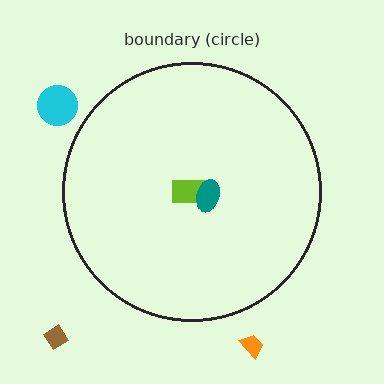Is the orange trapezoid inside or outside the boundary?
Outside.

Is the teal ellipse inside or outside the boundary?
Inside.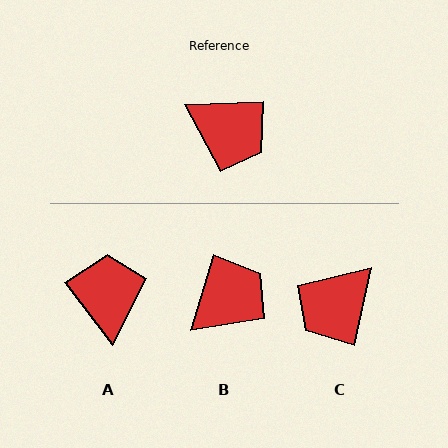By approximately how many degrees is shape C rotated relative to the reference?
Approximately 104 degrees clockwise.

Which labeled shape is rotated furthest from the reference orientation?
A, about 125 degrees away.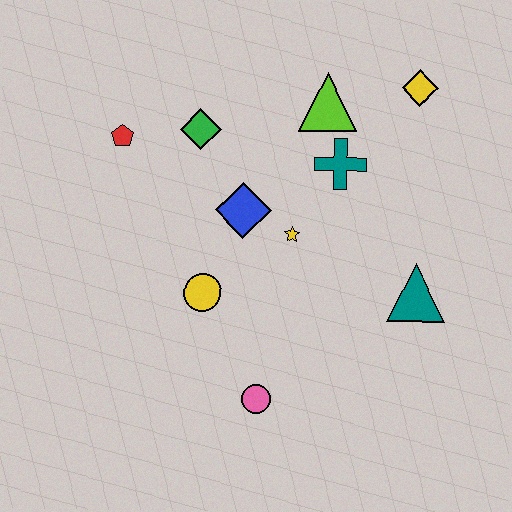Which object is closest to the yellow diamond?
The lime triangle is closest to the yellow diamond.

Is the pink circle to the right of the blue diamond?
Yes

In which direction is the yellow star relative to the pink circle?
The yellow star is above the pink circle.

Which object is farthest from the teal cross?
The pink circle is farthest from the teal cross.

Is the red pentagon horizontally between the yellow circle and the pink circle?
No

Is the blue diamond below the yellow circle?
No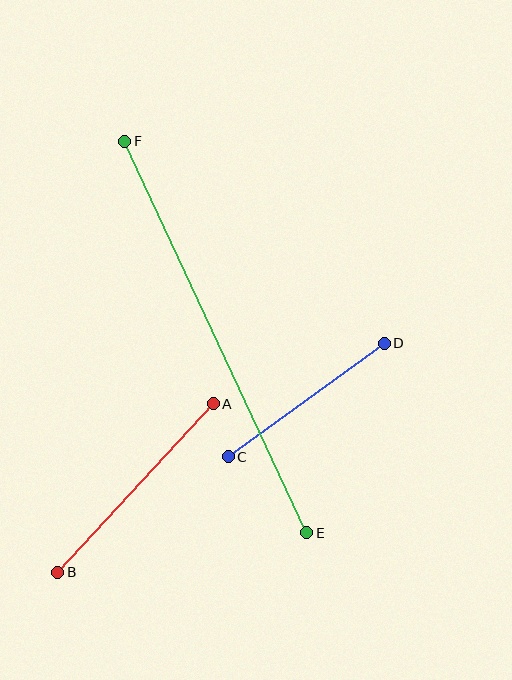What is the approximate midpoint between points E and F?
The midpoint is at approximately (216, 337) pixels.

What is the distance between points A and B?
The distance is approximately 229 pixels.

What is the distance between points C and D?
The distance is approximately 193 pixels.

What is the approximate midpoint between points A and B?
The midpoint is at approximately (135, 488) pixels.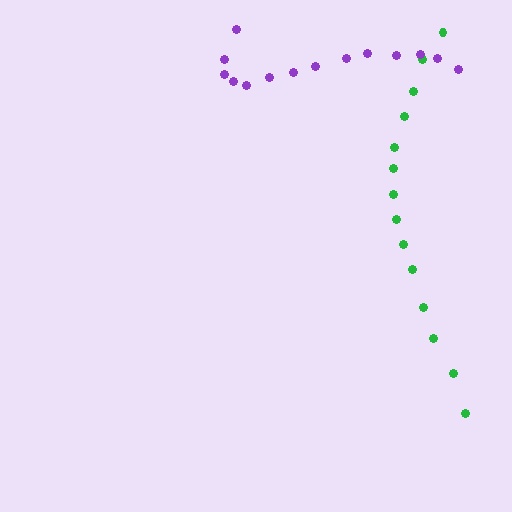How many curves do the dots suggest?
There are 2 distinct paths.